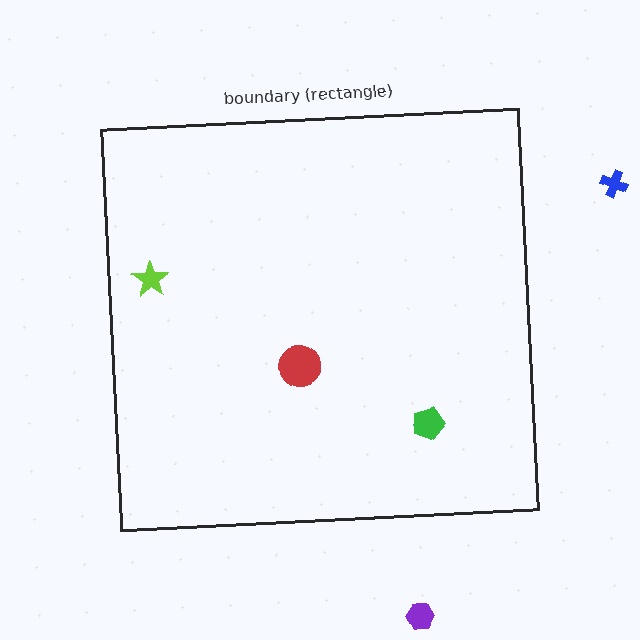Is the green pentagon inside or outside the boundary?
Inside.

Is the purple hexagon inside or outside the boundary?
Outside.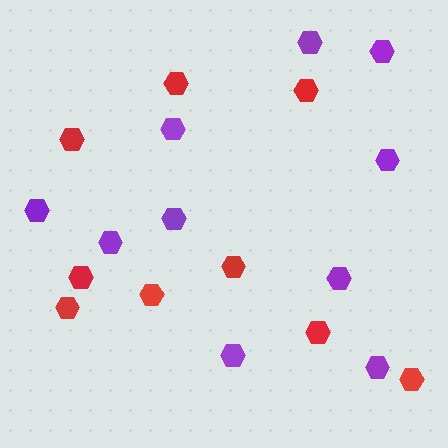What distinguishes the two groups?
There are 2 groups: one group of purple hexagons (10) and one group of red hexagons (9).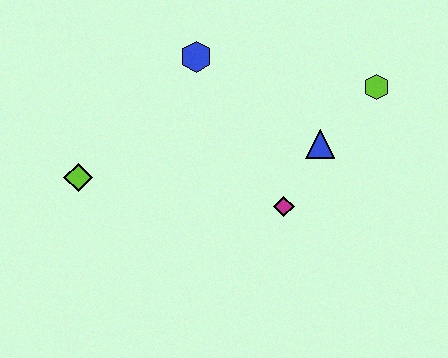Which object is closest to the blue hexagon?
The blue triangle is closest to the blue hexagon.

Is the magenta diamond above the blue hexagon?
No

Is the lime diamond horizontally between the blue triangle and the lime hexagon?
No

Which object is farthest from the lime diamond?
The lime hexagon is farthest from the lime diamond.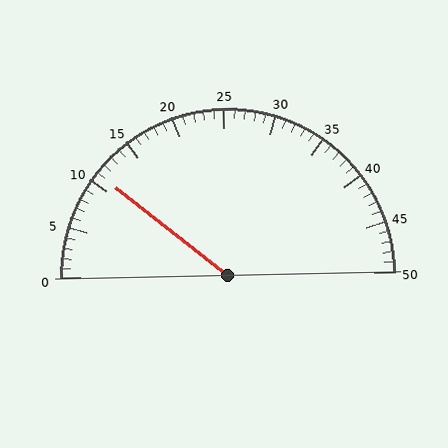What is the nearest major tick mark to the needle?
The nearest major tick mark is 10.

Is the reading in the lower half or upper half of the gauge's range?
The reading is in the lower half of the range (0 to 50).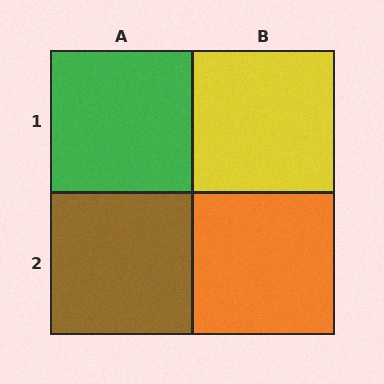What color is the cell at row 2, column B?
Orange.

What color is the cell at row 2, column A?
Brown.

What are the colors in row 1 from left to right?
Green, yellow.